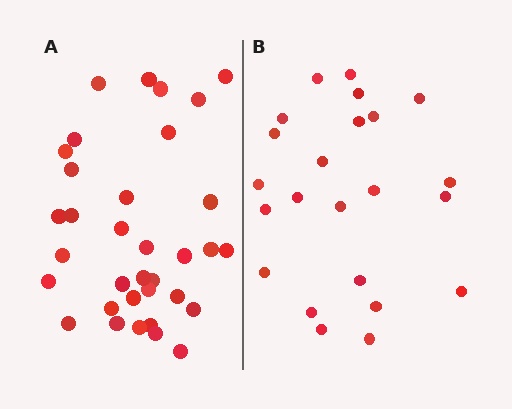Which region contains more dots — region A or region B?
Region A (the left region) has more dots.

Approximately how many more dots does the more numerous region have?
Region A has roughly 12 or so more dots than region B.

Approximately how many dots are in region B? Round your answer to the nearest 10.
About 20 dots. (The exact count is 23, which rounds to 20.)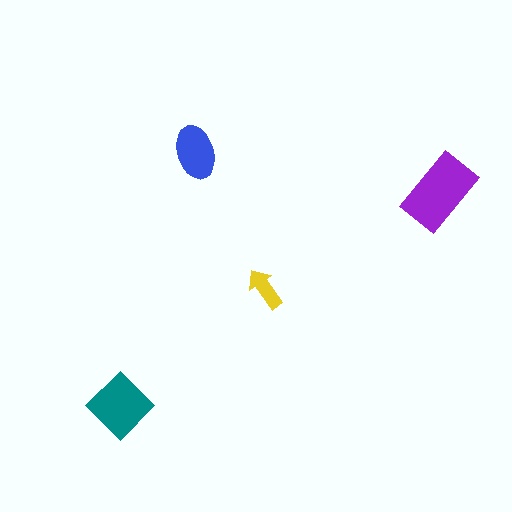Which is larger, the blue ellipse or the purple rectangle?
The purple rectangle.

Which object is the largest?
The purple rectangle.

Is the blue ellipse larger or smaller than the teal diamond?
Smaller.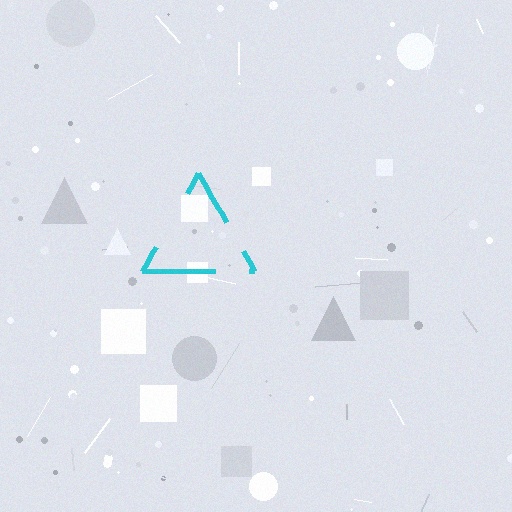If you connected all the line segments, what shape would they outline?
They would outline a triangle.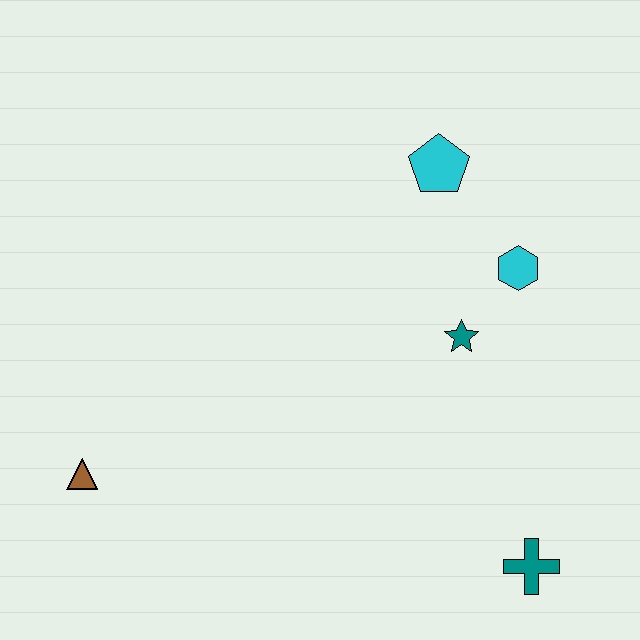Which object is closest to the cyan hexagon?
The teal star is closest to the cyan hexagon.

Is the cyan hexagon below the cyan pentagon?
Yes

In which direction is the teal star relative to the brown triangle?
The teal star is to the right of the brown triangle.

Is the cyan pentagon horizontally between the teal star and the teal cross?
No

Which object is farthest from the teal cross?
The brown triangle is farthest from the teal cross.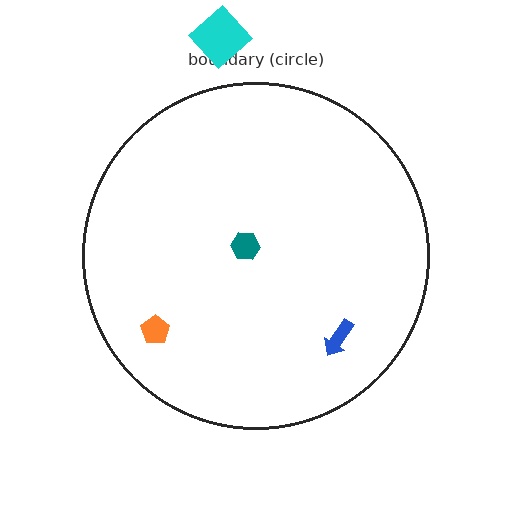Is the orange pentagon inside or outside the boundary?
Inside.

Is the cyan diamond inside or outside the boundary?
Outside.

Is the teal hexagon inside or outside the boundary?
Inside.